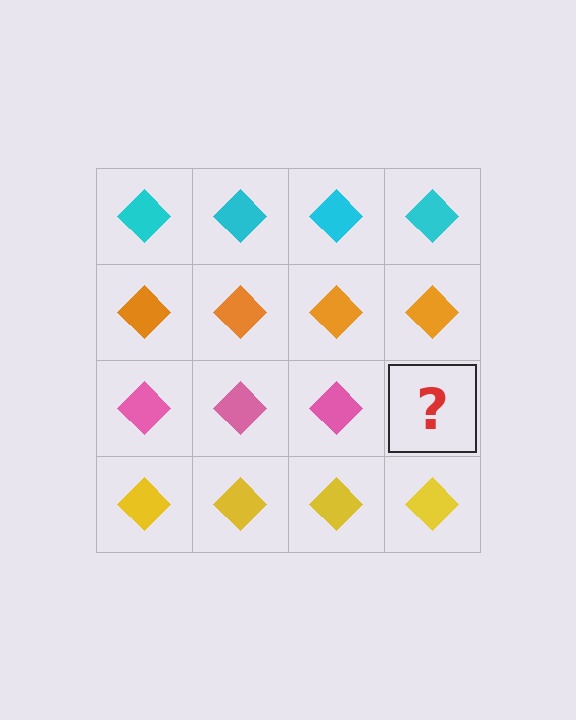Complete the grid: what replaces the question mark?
The question mark should be replaced with a pink diamond.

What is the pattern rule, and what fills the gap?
The rule is that each row has a consistent color. The gap should be filled with a pink diamond.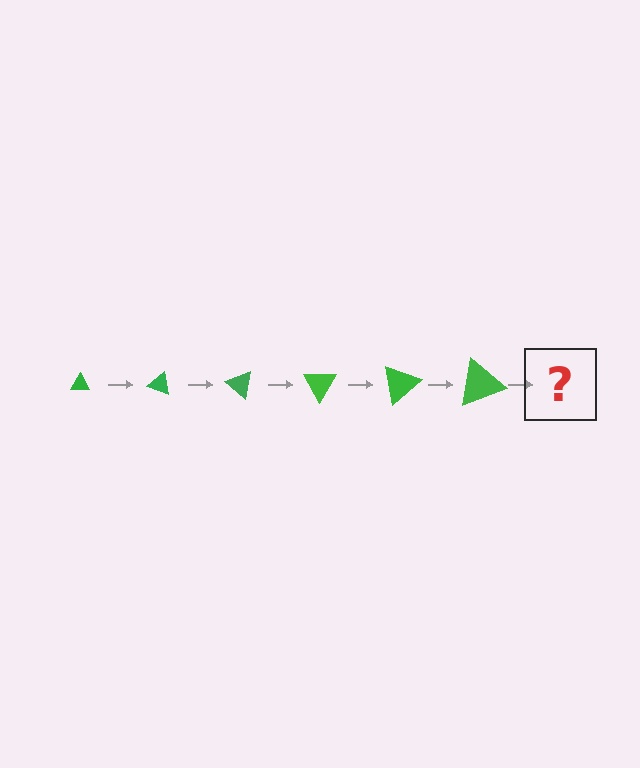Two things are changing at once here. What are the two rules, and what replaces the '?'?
The two rules are that the triangle grows larger each step and it rotates 20 degrees each step. The '?' should be a triangle, larger than the previous one and rotated 120 degrees from the start.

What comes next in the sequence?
The next element should be a triangle, larger than the previous one and rotated 120 degrees from the start.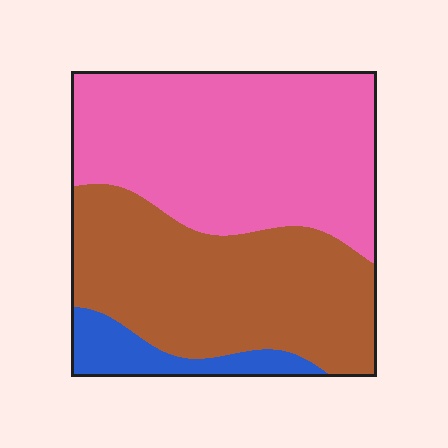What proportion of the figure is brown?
Brown covers 42% of the figure.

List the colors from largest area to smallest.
From largest to smallest: pink, brown, blue.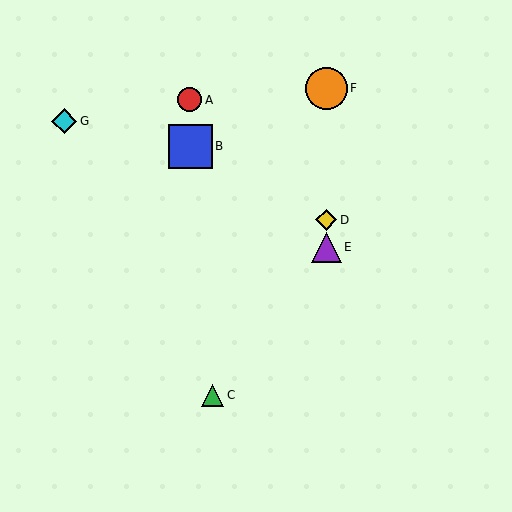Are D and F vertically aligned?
Yes, both are at x≈326.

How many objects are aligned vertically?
3 objects (D, E, F) are aligned vertically.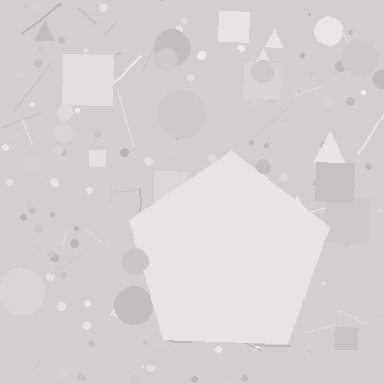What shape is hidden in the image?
A pentagon is hidden in the image.